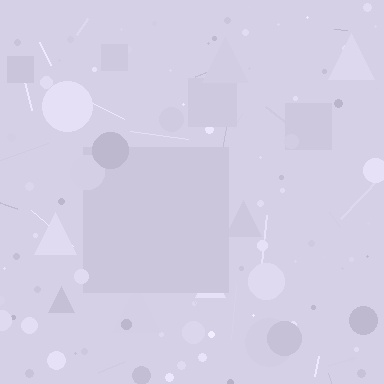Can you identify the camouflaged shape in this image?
The camouflaged shape is a square.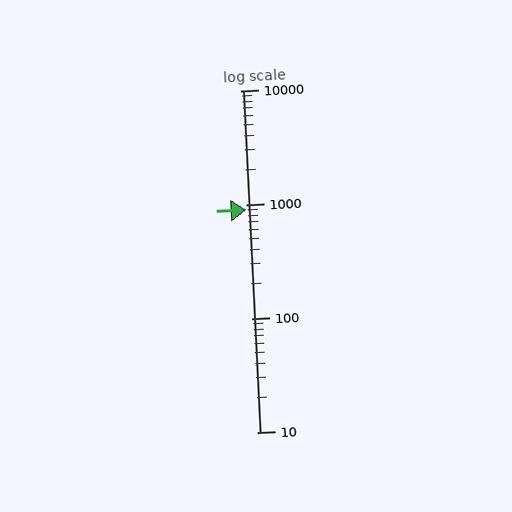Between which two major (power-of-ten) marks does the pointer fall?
The pointer is between 100 and 1000.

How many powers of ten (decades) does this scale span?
The scale spans 3 decades, from 10 to 10000.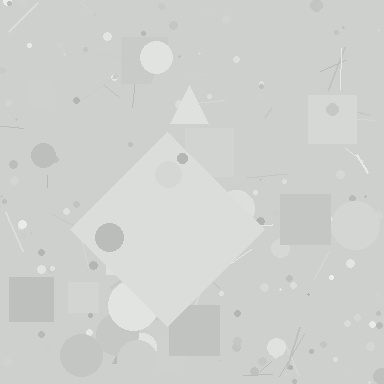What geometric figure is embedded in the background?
A diamond is embedded in the background.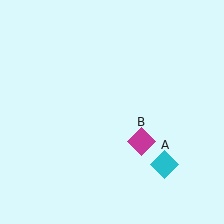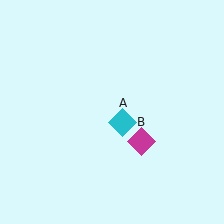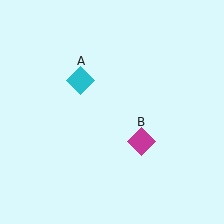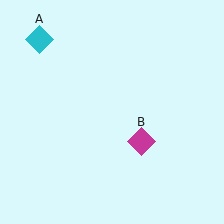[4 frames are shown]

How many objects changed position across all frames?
1 object changed position: cyan diamond (object A).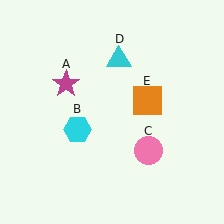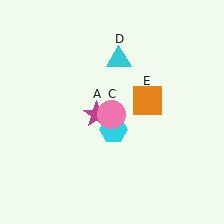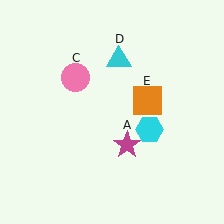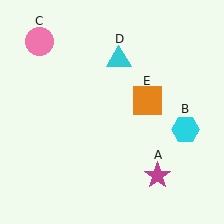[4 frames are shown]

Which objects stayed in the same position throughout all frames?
Cyan triangle (object D) and orange square (object E) remained stationary.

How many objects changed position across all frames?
3 objects changed position: magenta star (object A), cyan hexagon (object B), pink circle (object C).